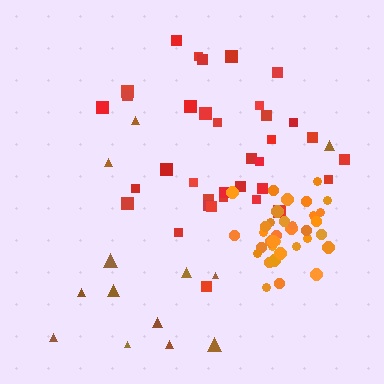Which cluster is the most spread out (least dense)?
Brown.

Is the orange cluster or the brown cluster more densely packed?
Orange.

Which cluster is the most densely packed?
Orange.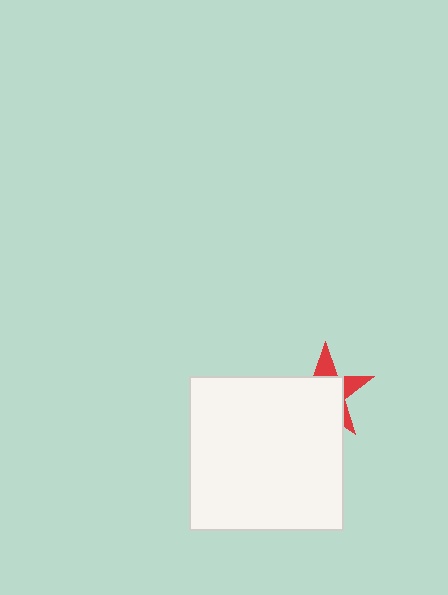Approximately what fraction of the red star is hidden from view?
Roughly 69% of the red star is hidden behind the white square.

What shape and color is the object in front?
The object in front is a white square.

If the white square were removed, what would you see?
You would see the complete red star.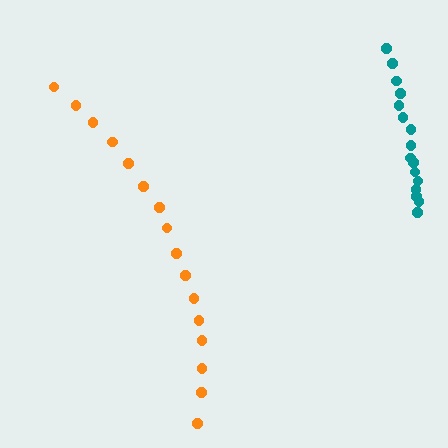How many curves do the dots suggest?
There are 2 distinct paths.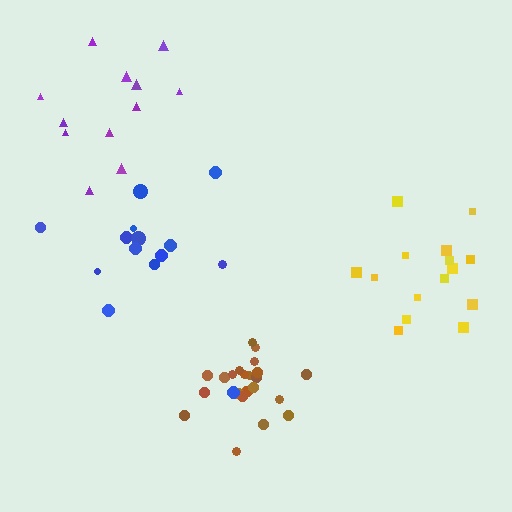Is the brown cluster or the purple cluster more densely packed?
Brown.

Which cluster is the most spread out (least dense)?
Blue.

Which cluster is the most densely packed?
Brown.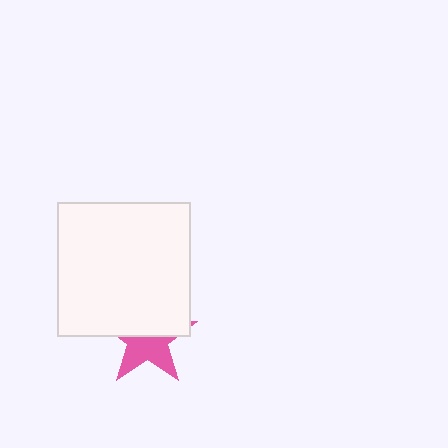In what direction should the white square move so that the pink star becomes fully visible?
The white square should move up. That is the shortest direction to clear the overlap and leave the pink star fully visible.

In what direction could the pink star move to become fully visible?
The pink star could move down. That would shift it out from behind the white square entirely.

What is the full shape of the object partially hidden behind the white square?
The partially hidden object is a pink star.